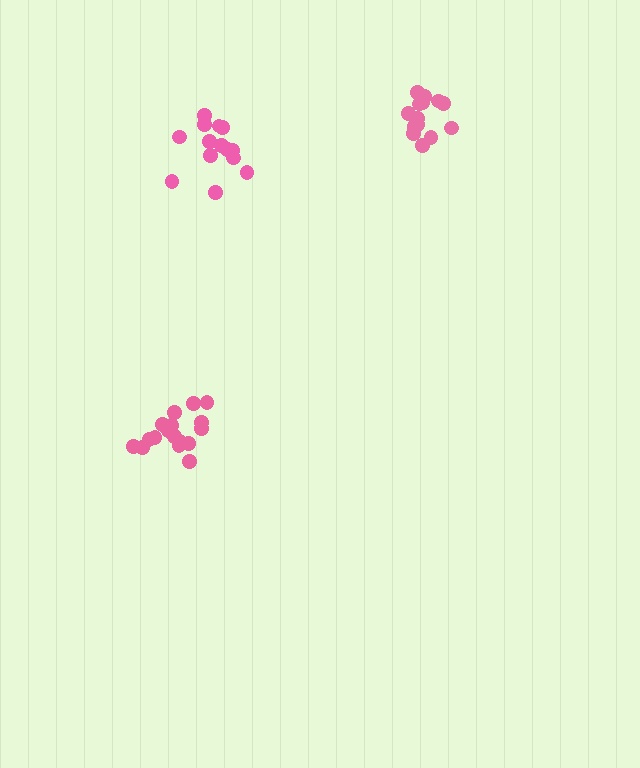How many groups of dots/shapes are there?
There are 3 groups.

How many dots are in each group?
Group 1: 17 dots, Group 2: 14 dots, Group 3: 14 dots (45 total).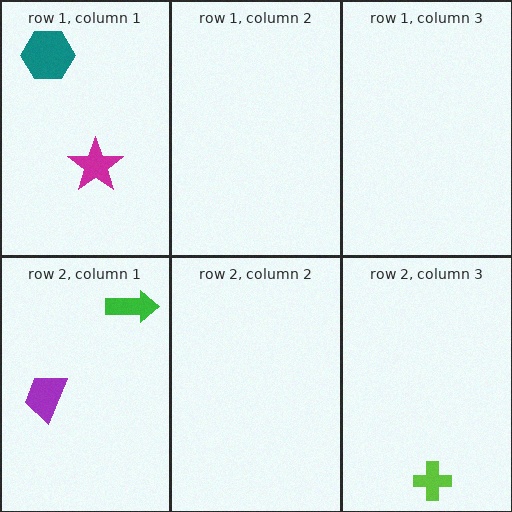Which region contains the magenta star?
The row 1, column 1 region.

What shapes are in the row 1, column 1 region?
The magenta star, the teal hexagon.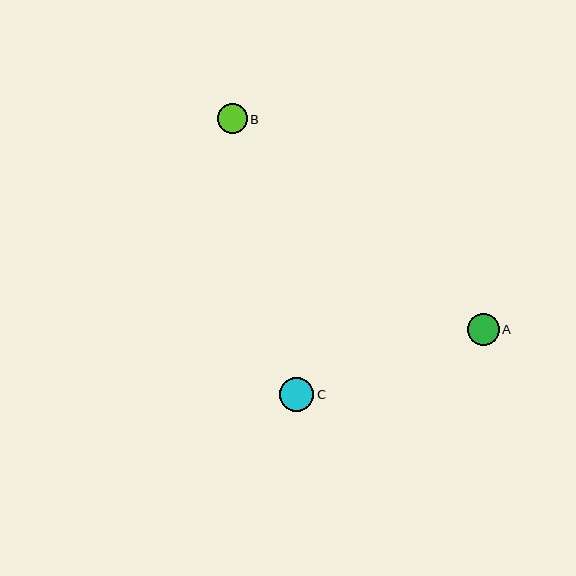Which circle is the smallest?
Circle B is the smallest with a size of approximately 30 pixels.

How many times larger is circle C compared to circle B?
Circle C is approximately 1.1 times the size of circle B.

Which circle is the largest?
Circle C is the largest with a size of approximately 34 pixels.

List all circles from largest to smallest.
From largest to smallest: C, A, B.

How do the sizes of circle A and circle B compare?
Circle A and circle B are approximately the same size.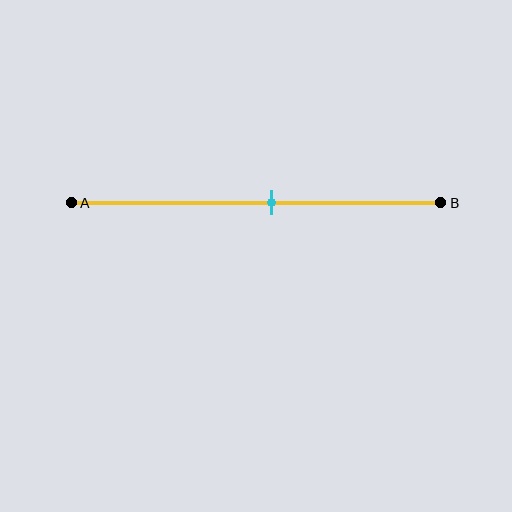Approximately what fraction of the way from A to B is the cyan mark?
The cyan mark is approximately 55% of the way from A to B.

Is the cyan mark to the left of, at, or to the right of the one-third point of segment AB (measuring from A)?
The cyan mark is to the right of the one-third point of segment AB.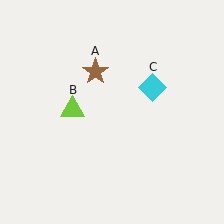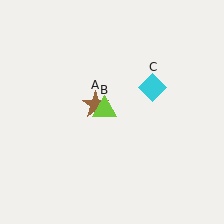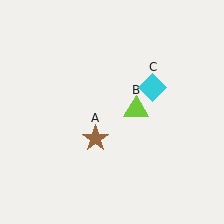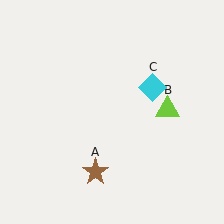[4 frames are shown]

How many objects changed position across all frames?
2 objects changed position: brown star (object A), lime triangle (object B).